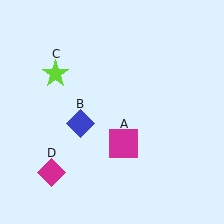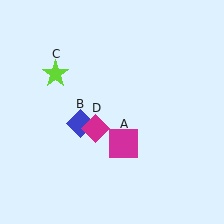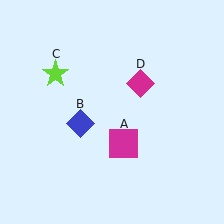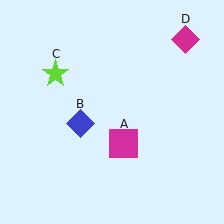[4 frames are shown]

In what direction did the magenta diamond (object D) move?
The magenta diamond (object D) moved up and to the right.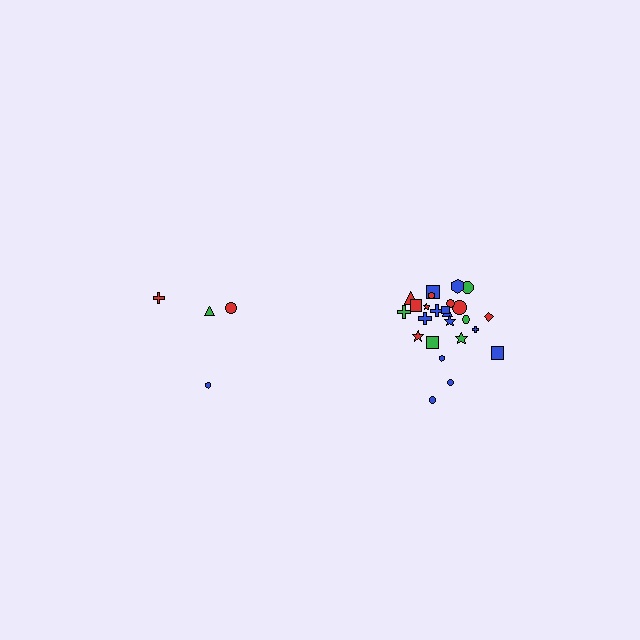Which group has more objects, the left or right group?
The right group.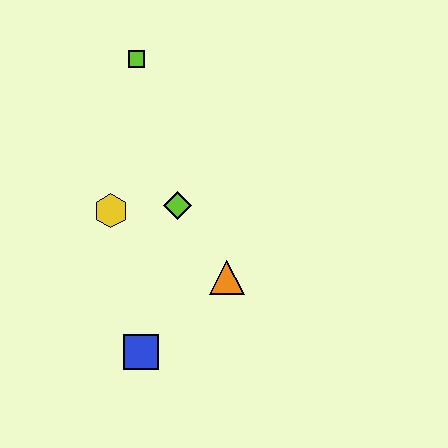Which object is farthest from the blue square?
The lime square is farthest from the blue square.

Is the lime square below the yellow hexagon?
No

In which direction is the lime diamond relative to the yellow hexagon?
The lime diamond is to the right of the yellow hexagon.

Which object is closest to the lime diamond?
The yellow hexagon is closest to the lime diamond.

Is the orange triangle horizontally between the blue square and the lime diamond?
No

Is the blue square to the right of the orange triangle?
No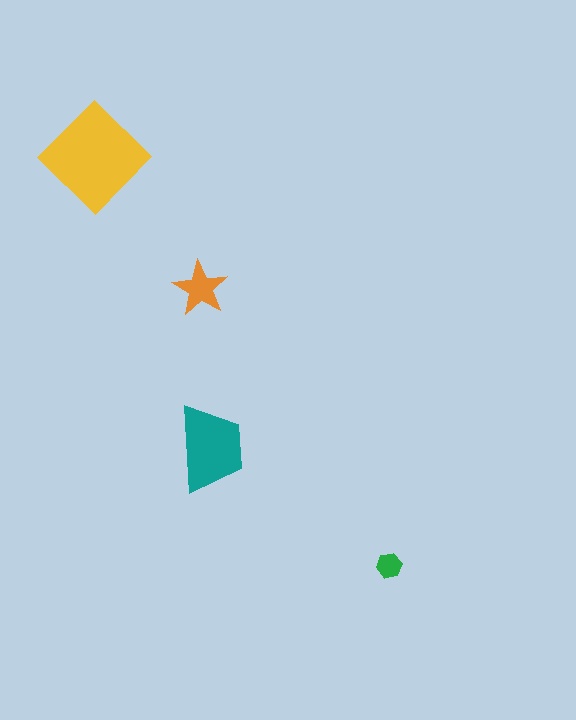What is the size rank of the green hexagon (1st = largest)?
4th.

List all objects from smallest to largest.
The green hexagon, the orange star, the teal trapezoid, the yellow diamond.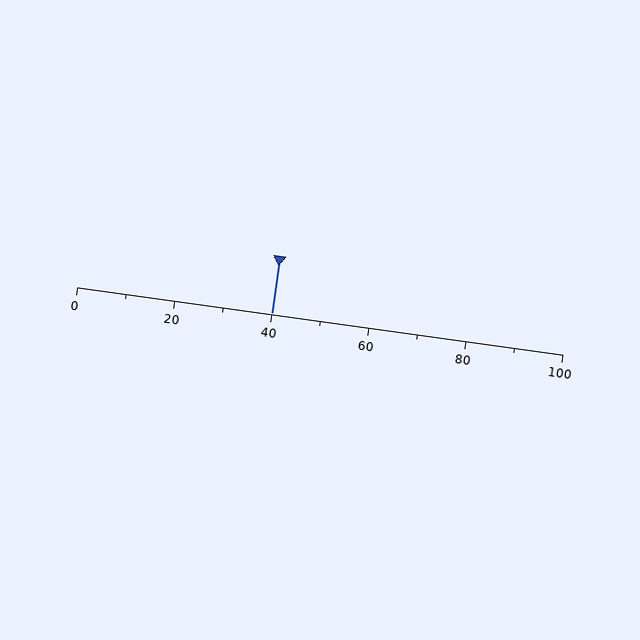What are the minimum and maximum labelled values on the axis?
The axis runs from 0 to 100.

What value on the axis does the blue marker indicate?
The marker indicates approximately 40.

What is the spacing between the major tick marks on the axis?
The major ticks are spaced 20 apart.